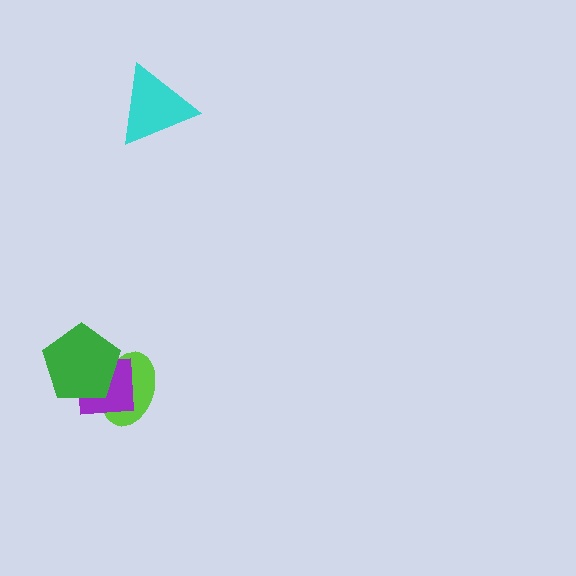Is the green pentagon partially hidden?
No, no other shape covers it.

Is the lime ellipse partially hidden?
Yes, it is partially covered by another shape.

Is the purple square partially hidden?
Yes, it is partially covered by another shape.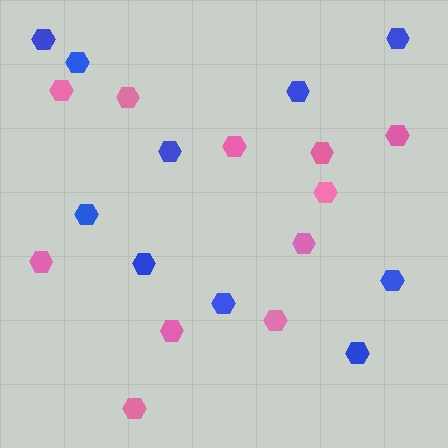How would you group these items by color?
There are 2 groups: one group of blue hexagons (10) and one group of pink hexagons (11).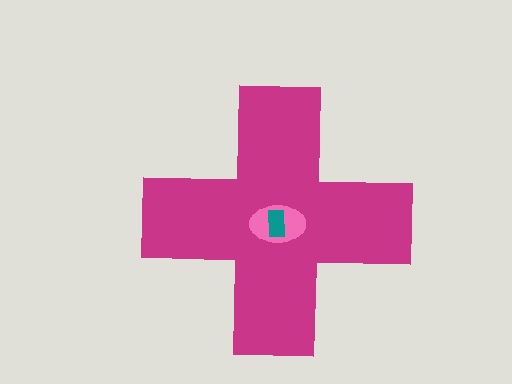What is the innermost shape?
The teal rectangle.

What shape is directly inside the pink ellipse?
The teal rectangle.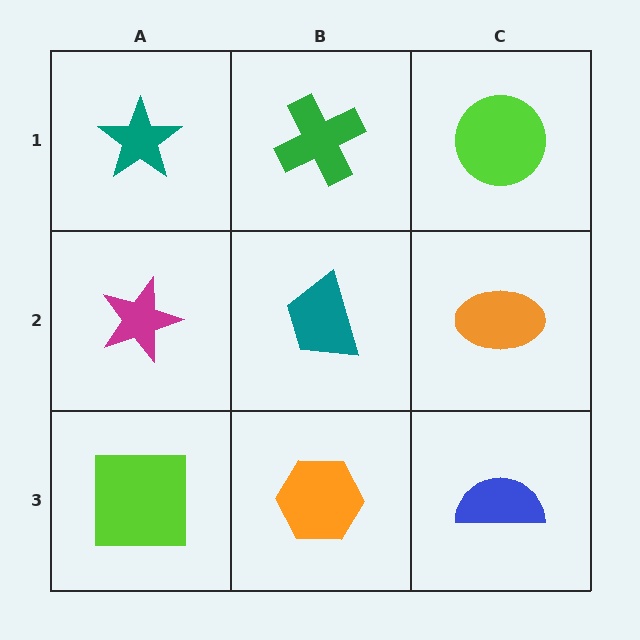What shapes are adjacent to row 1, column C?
An orange ellipse (row 2, column C), a green cross (row 1, column B).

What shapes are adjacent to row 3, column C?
An orange ellipse (row 2, column C), an orange hexagon (row 3, column B).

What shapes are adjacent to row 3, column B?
A teal trapezoid (row 2, column B), a lime square (row 3, column A), a blue semicircle (row 3, column C).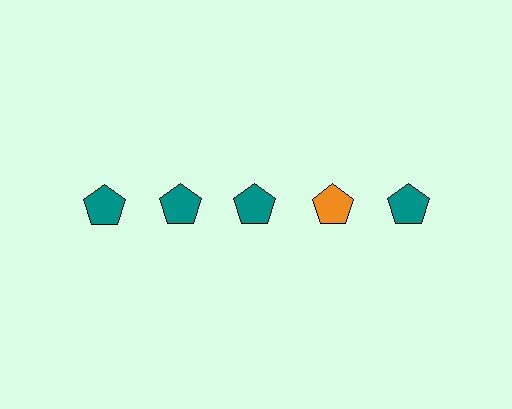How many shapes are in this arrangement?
There are 5 shapes arranged in a grid pattern.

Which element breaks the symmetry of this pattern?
The orange pentagon in the top row, second from right column breaks the symmetry. All other shapes are teal pentagons.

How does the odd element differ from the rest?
It has a different color: orange instead of teal.